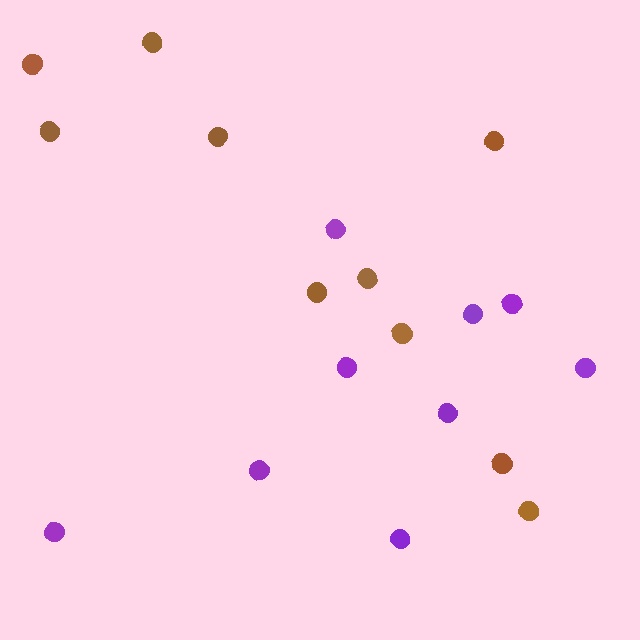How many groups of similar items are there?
There are 2 groups: one group of purple circles (9) and one group of brown circles (10).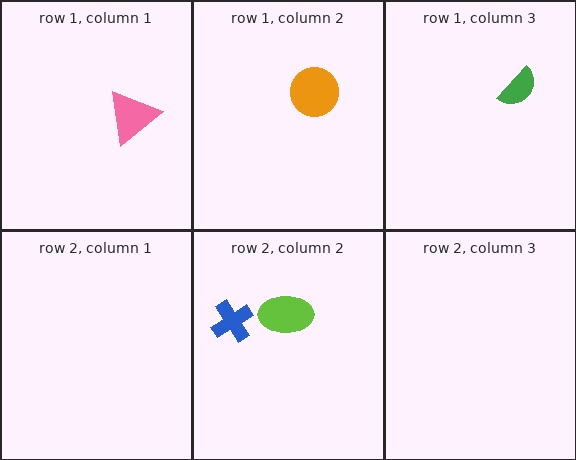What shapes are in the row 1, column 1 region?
The pink triangle.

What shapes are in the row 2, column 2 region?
The blue cross, the lime ellipse.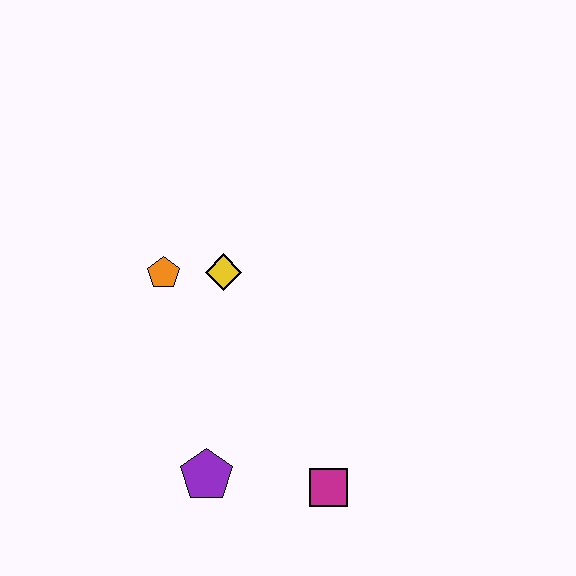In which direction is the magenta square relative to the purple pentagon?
The magenta square is to the right of the purple pentagon.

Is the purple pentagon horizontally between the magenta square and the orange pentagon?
Yes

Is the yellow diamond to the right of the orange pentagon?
Yes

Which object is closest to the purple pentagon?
The magenta square is closest to the purple pentagon.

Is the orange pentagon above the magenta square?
Yes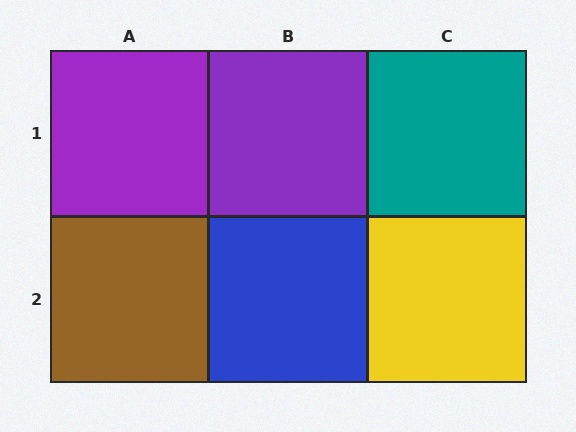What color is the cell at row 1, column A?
Purple.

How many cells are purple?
2 cells are purple.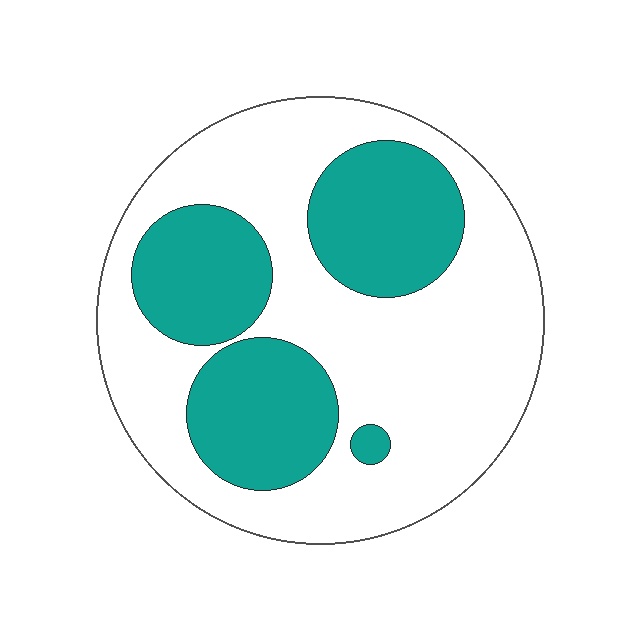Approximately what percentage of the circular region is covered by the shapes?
Approximately 35%.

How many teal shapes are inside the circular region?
4.